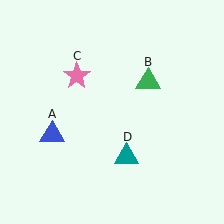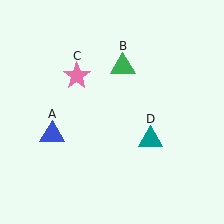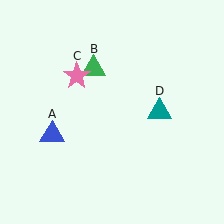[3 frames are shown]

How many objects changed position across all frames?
2 objects changed position: green triangle (object B), teal triangle (object D).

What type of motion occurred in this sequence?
The green triangle (object B), teal triangle (object D) rotated counterclockwise around the center of the scene.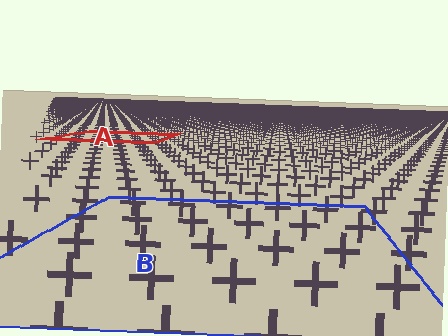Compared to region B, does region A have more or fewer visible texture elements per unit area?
Region A has more texture elements per unit area — they are packed more densely because it is farther away.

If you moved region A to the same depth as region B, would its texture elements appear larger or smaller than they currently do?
They would appear larger. At a closer depth, the same texture elements are projected at a bigger on-screen size.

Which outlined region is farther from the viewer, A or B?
Region A is farther from the viewer — the texture elements inside it appear smaller and more densely packed.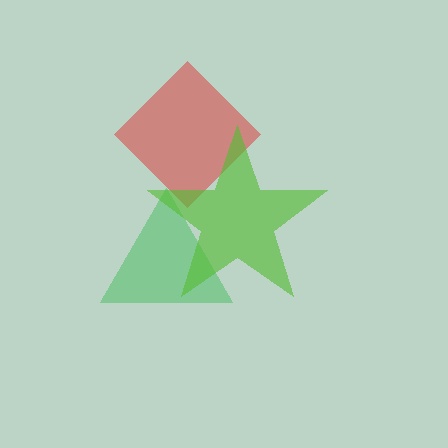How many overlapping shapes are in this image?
There are 3 overlapping shapes in the image.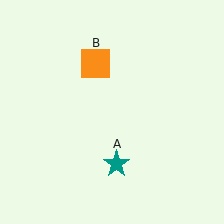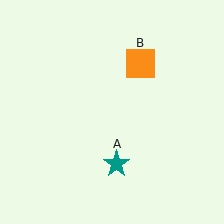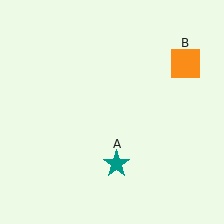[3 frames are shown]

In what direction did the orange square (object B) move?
The orange square (object B) moved right.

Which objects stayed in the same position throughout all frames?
Teal star (object A) remained stationary.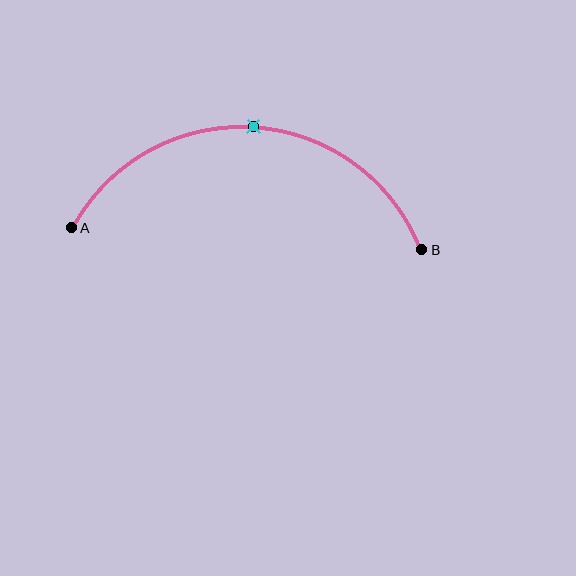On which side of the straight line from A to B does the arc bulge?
The arc bulges above the straight line connecting A and B.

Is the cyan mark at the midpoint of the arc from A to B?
Yes. The cyan mark lies on the arc at equal arc-length from both A and B — it is the arc midpoint.